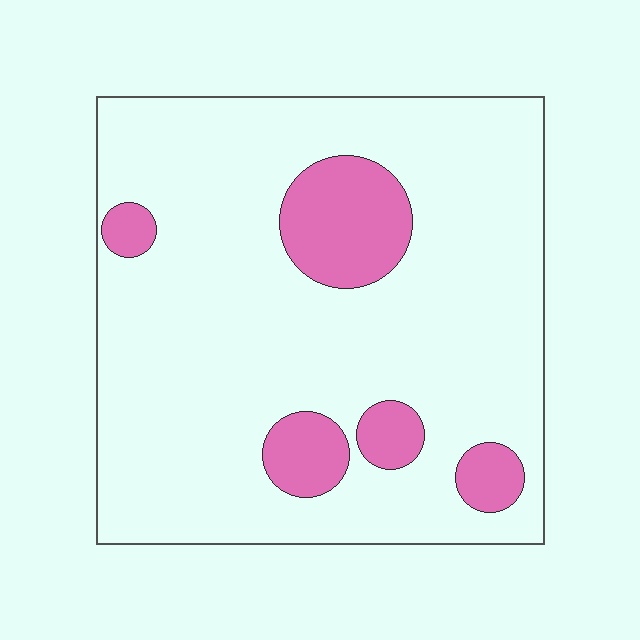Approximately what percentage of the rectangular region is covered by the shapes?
Approximately 15%.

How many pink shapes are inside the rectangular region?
5.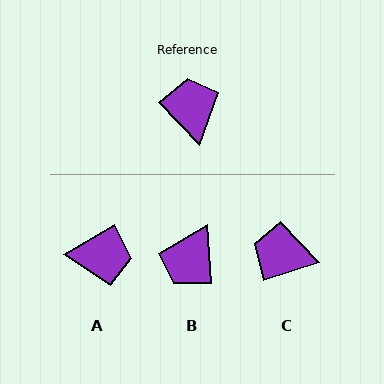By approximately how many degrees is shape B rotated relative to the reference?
Approximately 141 degrees counter-clockwise.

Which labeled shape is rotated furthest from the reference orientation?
B, about 141 degrees away.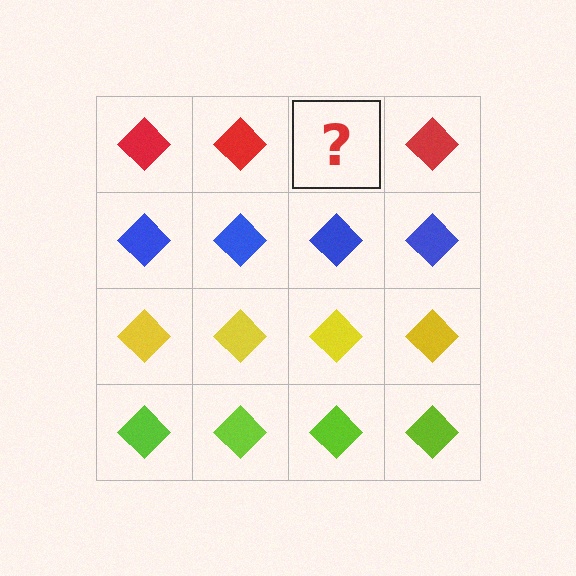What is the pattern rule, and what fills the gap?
The rule is that each row has a consistent color. The gap should be filled with a red diamond.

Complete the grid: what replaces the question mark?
The question mark should be replaced with a red diamond.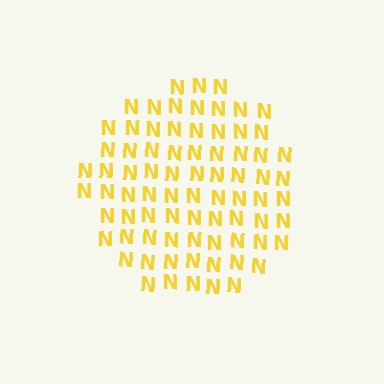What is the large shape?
The large shape is a circle.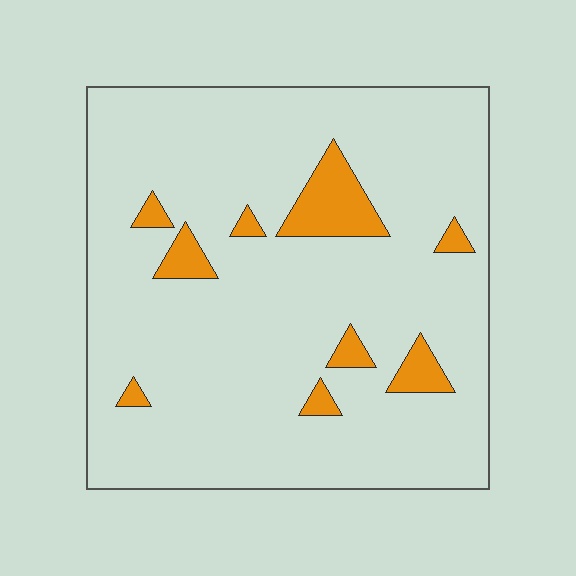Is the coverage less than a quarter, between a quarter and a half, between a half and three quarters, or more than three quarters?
Less than a quarter.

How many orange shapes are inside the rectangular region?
9.